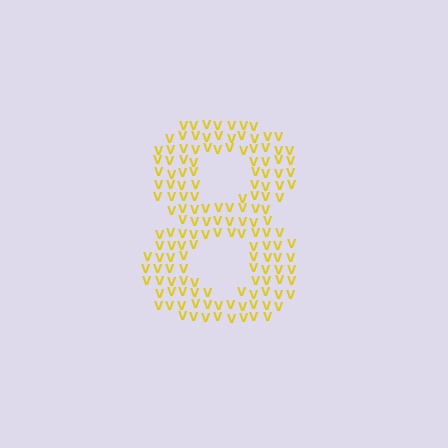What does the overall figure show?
The overall figure shows the digit 8.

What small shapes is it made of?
It is made of small letter V's.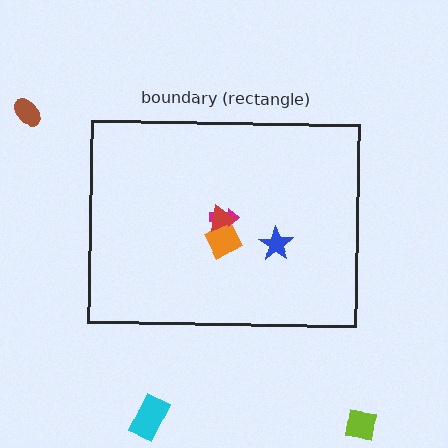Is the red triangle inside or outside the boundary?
Inside.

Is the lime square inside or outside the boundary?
Outside.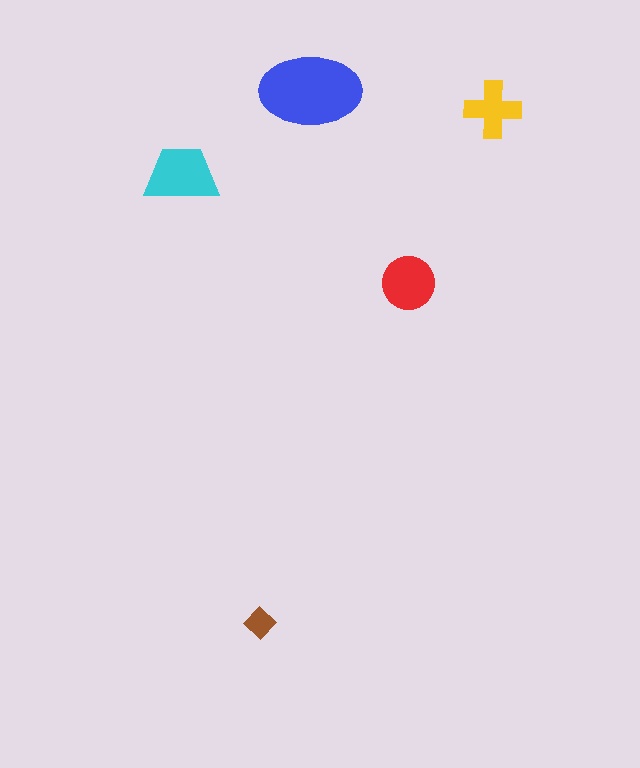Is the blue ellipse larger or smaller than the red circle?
Larger.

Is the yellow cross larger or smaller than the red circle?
Smaller.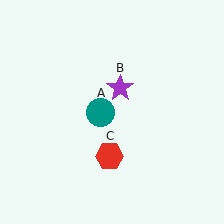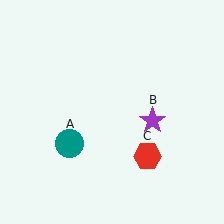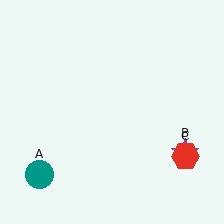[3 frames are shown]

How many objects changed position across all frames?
3 objects changed position: teal circle (object A), purple star (object B), red hexagon (object C).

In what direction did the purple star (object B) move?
The purple star (object B) moved down and to the right.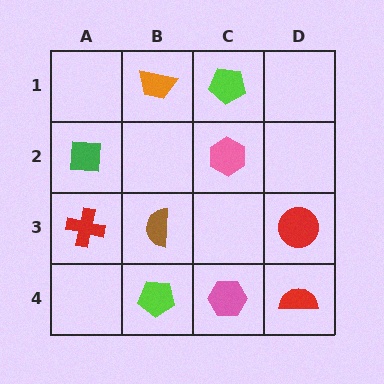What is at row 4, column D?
A red semicircle.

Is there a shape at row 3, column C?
No, that cell is empty.